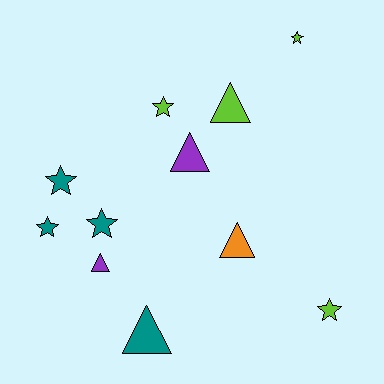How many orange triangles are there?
There is 1 orange triangle.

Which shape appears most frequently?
Star, with 6 objects.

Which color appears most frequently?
Teal, with 4 objects.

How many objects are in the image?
There are 11 objects.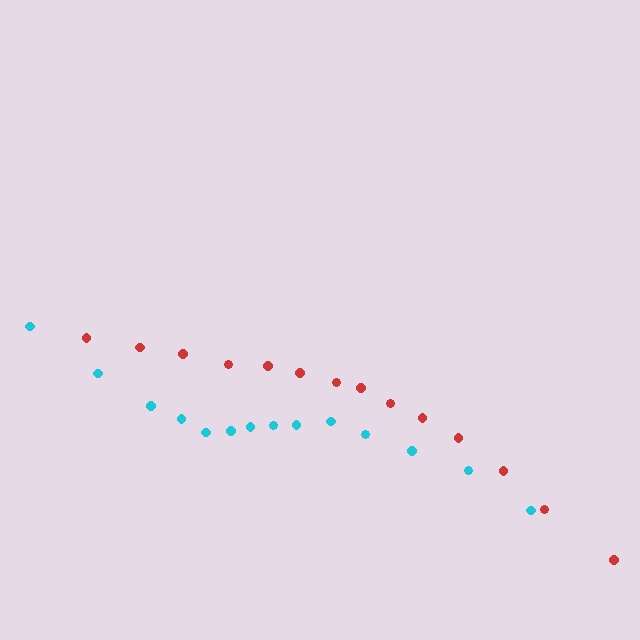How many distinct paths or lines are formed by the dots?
There are 2 distinct paths.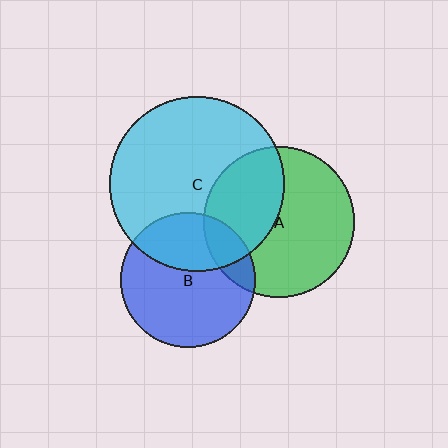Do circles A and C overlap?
Yes.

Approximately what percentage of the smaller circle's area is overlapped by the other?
Approximately 40%.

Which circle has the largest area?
Circle C (cyan).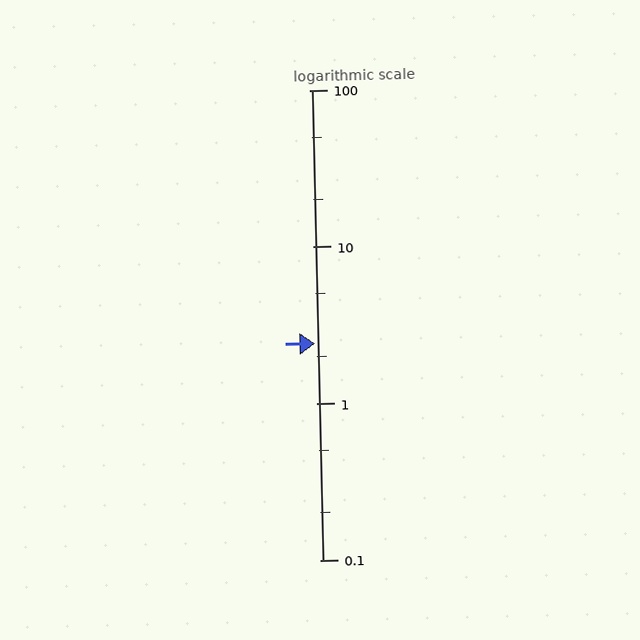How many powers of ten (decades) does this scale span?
The scale spans 3 decades, from 0.1 to 100.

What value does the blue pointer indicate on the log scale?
The pointer indicates approximately 2.4.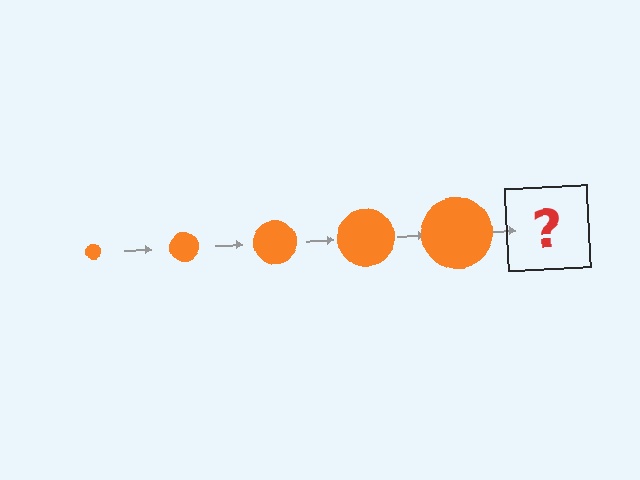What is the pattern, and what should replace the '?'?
The pattern is that the circle gets progressively larger each step. The '?' should be an orange circle, larger than the previous one.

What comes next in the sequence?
The next element should be an orange circle, larger than the previous one.